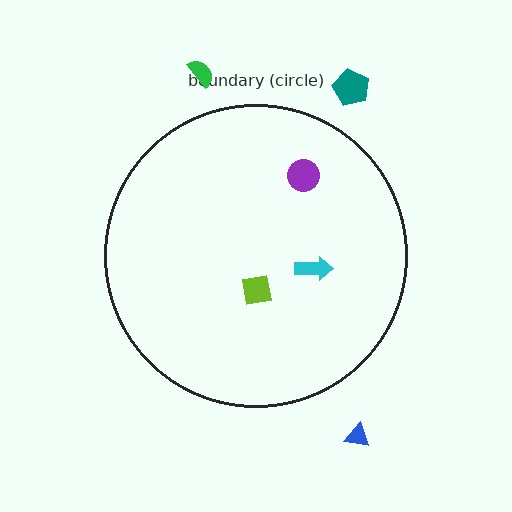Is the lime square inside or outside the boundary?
Inside.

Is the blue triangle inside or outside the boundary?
Outside.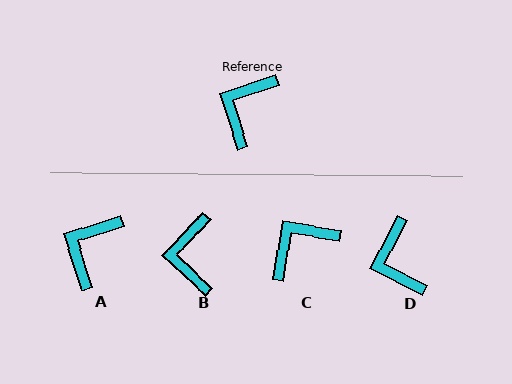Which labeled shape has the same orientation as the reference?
A.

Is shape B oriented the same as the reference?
No, it is off by about 29 degrees.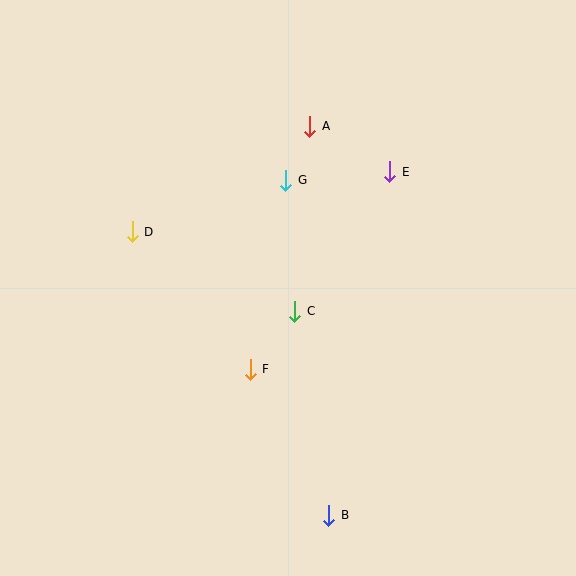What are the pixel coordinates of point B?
Point B is at (329, 515).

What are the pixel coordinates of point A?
Point A is at (310, 126).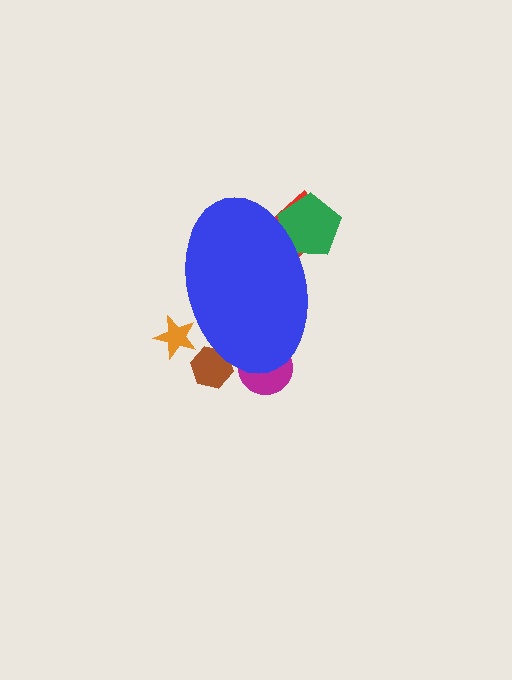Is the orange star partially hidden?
Yes, the orange star is partially hidden behind the blue ellipse.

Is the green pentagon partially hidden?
Yes, the green pentagon is partially hidden behind the blue ellipse.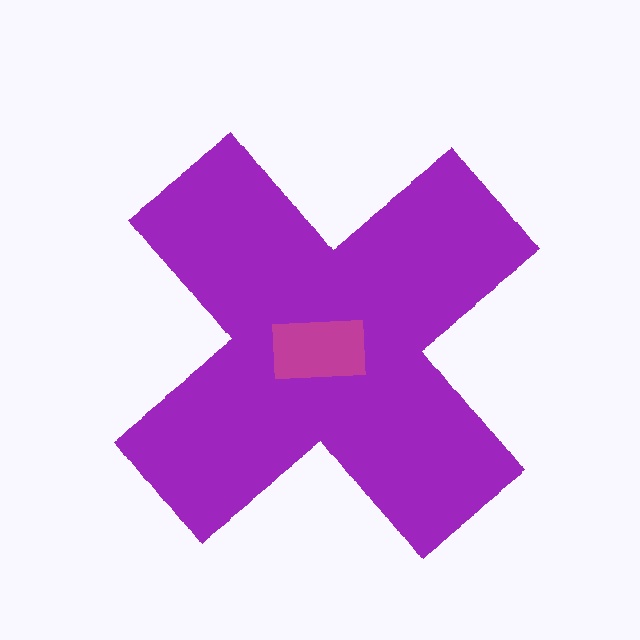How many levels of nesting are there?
2.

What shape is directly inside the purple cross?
The magenta rectangle.